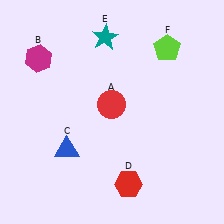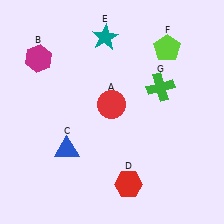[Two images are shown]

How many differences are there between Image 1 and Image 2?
There is 1 difference between the two images.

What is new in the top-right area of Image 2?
A green cross (G) was added in the top-right area of Image 2.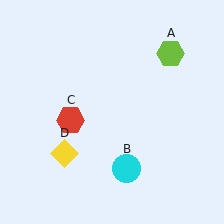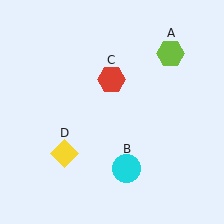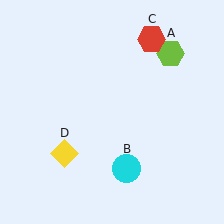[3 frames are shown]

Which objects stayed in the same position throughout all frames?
Lime hexagon (object A) and cyan circle (object B) and yellow diamond (object D) remained stationary.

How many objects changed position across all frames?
1 object changed position: red hexagon (object C).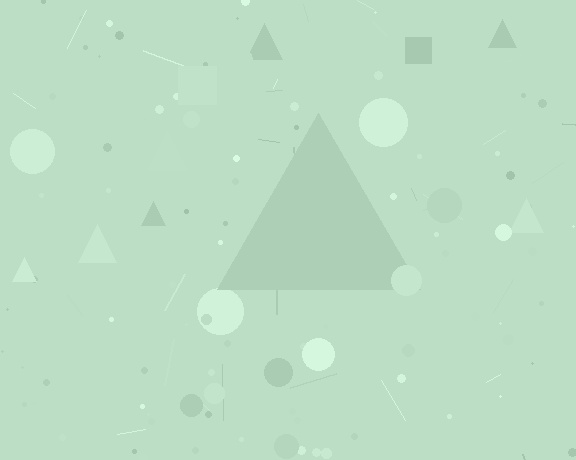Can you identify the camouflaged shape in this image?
The camouflaged shape is a triangle.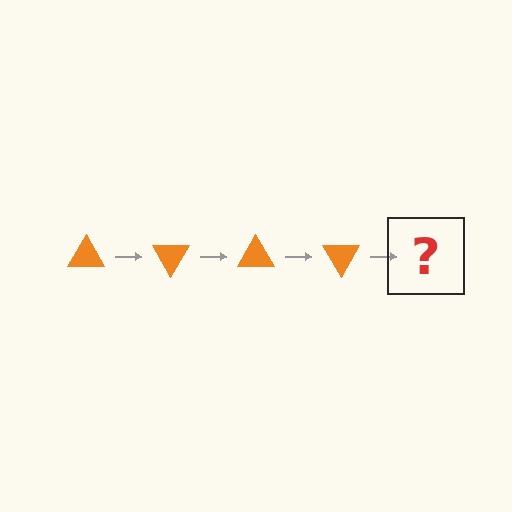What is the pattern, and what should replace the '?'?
The pattern is that the triangle rotates 60 degrees each step. The '?' should be an orange triangle rotated 240 degrees.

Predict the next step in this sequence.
The next step is an orange triangle rotated 240 degrees.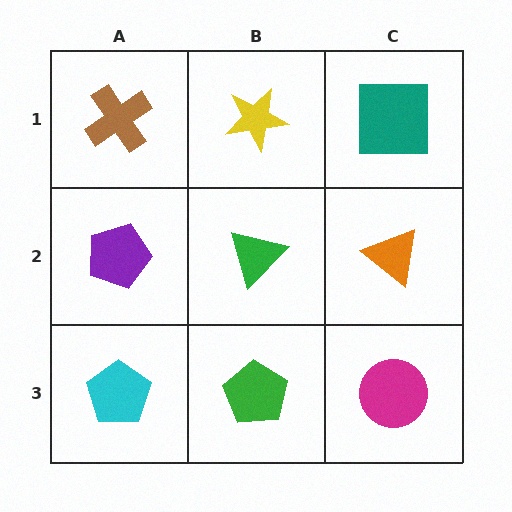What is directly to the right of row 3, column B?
A magenta circle.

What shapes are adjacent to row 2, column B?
A yellow star (row 1, column B), a green pentagon (row 3, column B), a purple pentagon (row 2, column A), an orange triangle (row 2, column C).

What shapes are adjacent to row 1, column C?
An orange triangle (row 2, column C), a yellow star (row 1, column B).